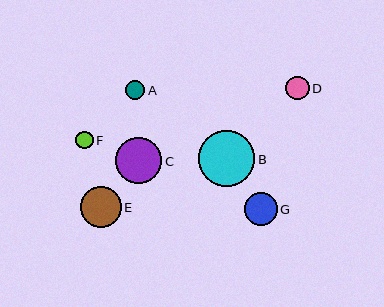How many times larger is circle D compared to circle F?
Circle D is approximately 1.3 times the size of circle F.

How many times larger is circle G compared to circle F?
Circle G is approximately 1.8 times the size of circle F.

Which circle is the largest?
Circle B is the largest with a size of approximately 56 pixels.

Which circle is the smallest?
Circle F is the smallest with a size of approximately 18 pixels.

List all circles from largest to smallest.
From largest to smallest: B, C, E, G, D, A, F.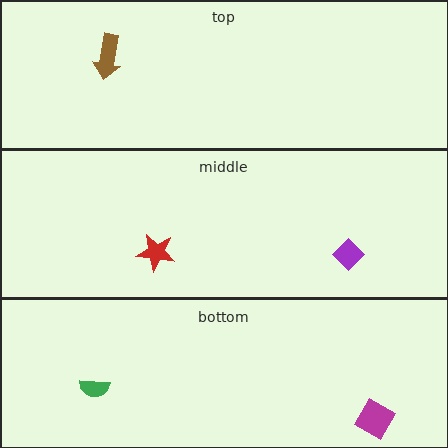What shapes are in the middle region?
The red star, the purple diamond.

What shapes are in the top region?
The brown arrow.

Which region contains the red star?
The middle region.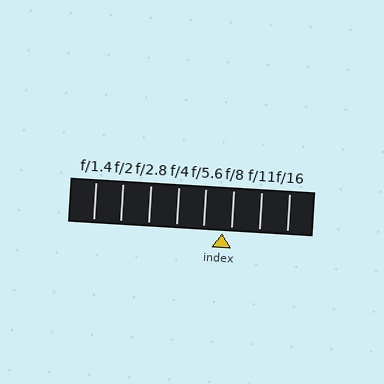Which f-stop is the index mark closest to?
The index mark is closest to f/8.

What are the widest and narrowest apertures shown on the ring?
The widest aperture shown is f/1.4 and the narrowest is f/16.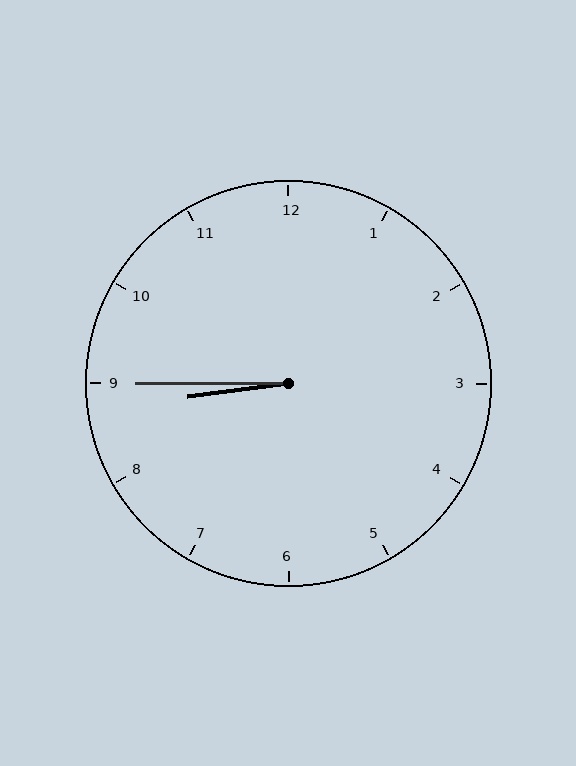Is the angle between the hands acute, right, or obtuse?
It is acute.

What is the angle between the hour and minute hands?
Approximately 8 degrees.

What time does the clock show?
8:45.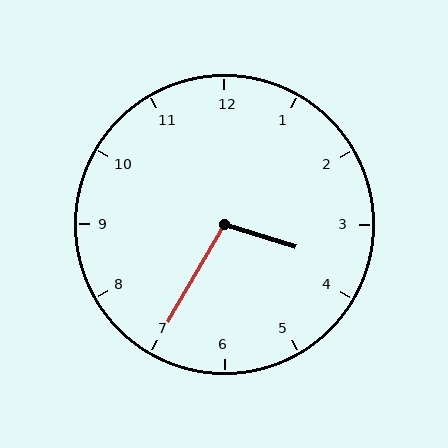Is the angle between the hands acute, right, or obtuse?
It is obtuse.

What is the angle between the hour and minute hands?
Approximately 102 degrees.